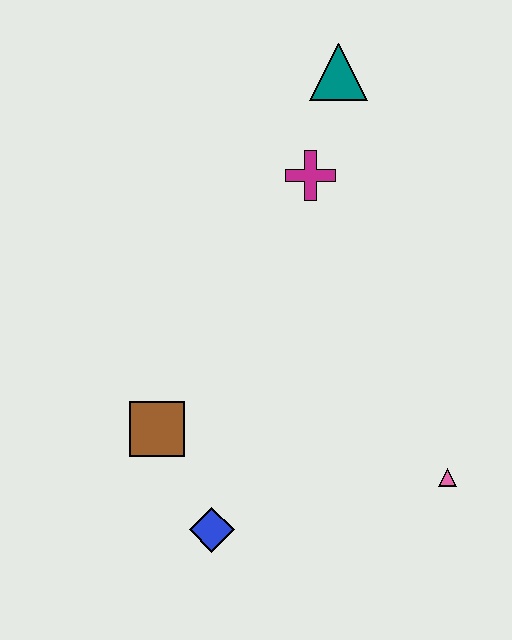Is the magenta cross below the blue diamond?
No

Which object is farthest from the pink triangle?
The teal triangle is farthest from the pink triangle.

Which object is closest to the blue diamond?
The brown square is closest to the blue diamond.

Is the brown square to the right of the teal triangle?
No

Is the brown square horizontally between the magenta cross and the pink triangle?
No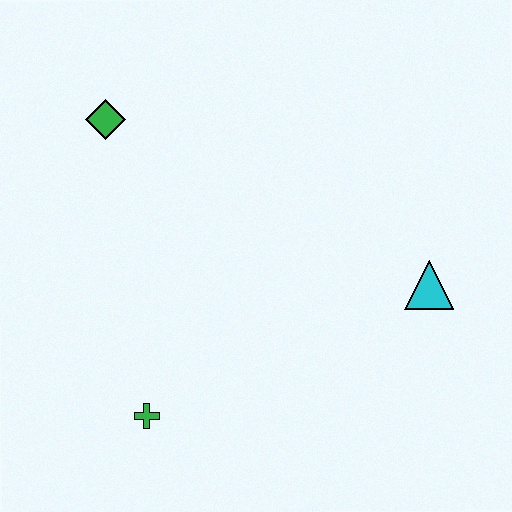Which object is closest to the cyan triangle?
The green cross is closest to the cyan triangle.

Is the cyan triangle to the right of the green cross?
Yes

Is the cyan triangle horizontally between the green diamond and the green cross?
No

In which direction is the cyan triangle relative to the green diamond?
The cyan triangle is to the right of the green diamond.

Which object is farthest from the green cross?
The cyan triangle is farthest from the green cross.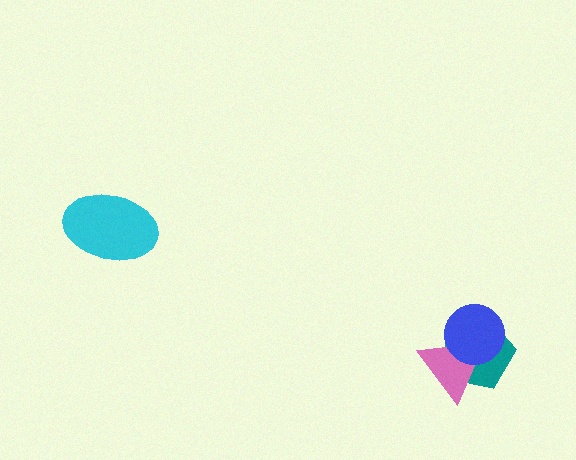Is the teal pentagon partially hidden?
Yes, it is partially covered by another shape.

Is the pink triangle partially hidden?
Yes, it is partially covered by another shape.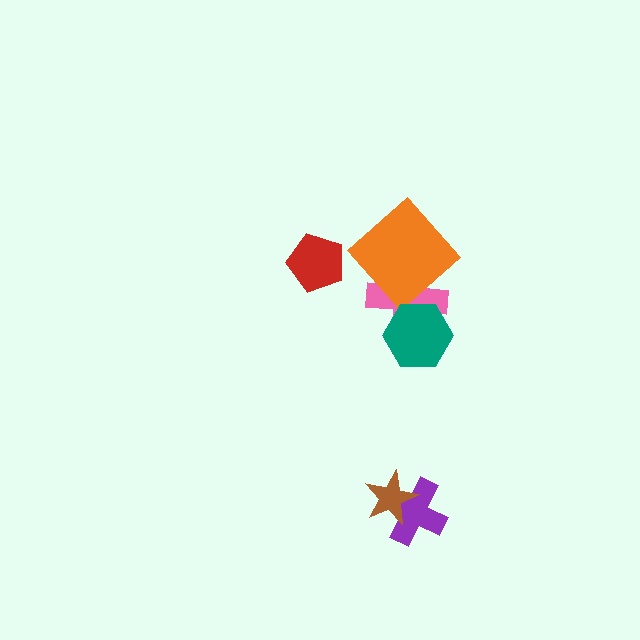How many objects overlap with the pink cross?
2 objects overlap with the pink cross.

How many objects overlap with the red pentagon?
0 objects overlap with the red pentagon.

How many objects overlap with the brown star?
1 object overlaps with the brown star.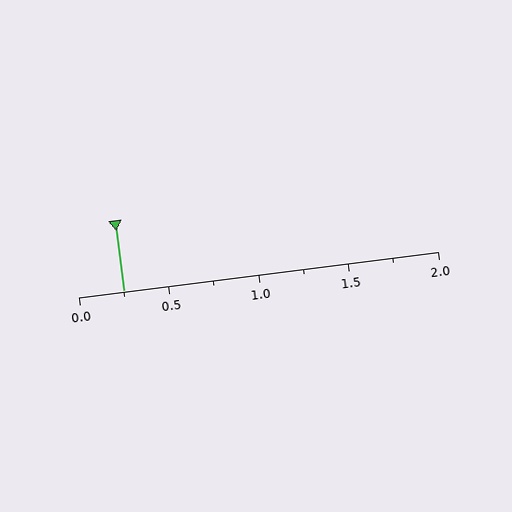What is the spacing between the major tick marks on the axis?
The major ticks are spaced 0.5 apart.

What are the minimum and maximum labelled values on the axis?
The axis runs from 0.0 to 2.0.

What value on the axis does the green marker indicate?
The marker indicates approximately 0.25.